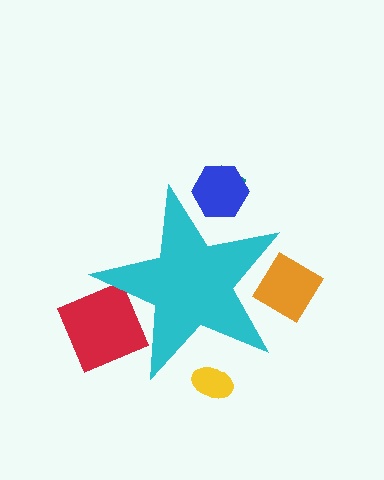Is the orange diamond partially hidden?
Yes, the orange diamond is partially hidden behind the cyan star.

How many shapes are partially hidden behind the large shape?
5 shapes are partially hidden.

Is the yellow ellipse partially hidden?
Yes, the yellow ellipse is partially hidden behind the cyan star.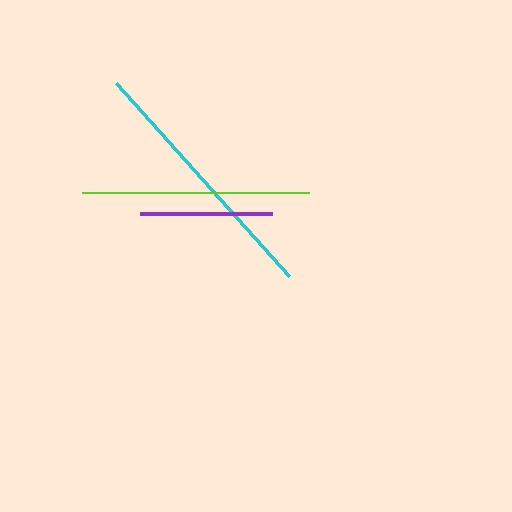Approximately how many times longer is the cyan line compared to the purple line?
The cyan line is approximately 2.0 times the length of the purple line.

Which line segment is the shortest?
The purple line is the shortest at approximately 131 pixels.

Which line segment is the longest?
The cyan line is the longest at approximately 260 pixels.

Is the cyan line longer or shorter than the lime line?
The cyan line is longer than the lime line.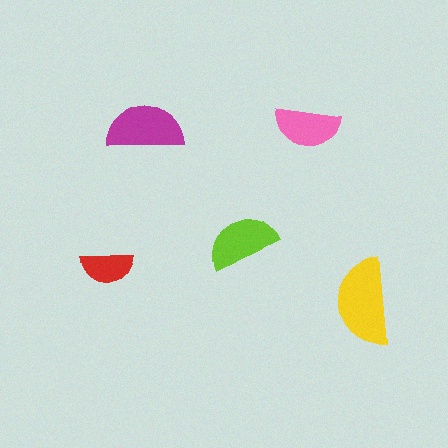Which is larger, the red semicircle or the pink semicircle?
The pink one.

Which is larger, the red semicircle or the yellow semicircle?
The yellow one.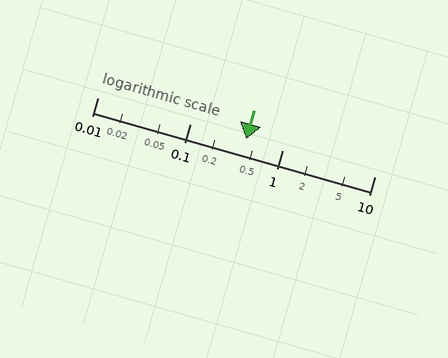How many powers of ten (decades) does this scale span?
The scale spans 3 decades, from 0.01 to 10.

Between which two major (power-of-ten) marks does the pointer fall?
The pointer is between 0.1 and 1.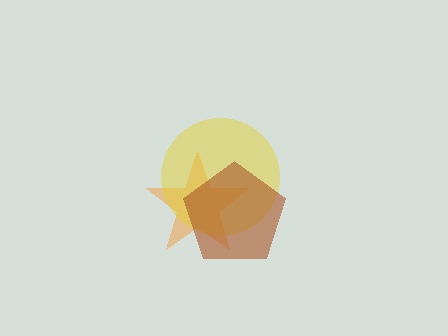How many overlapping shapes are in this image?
There are 3 overlapping shapes in the image.